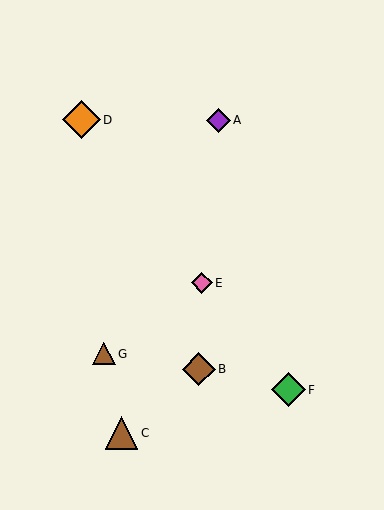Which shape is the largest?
The orange diamond (labeled D) is the largest.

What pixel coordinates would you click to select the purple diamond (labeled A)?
Click at (218, 120) to select the purple diamond A.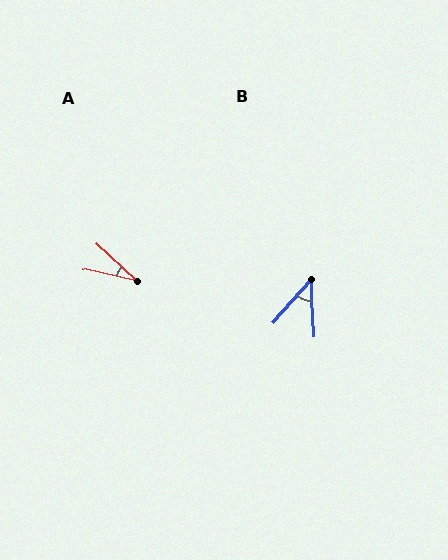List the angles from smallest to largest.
A (30°), B (43°).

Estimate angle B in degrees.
Approximately 43 degrees.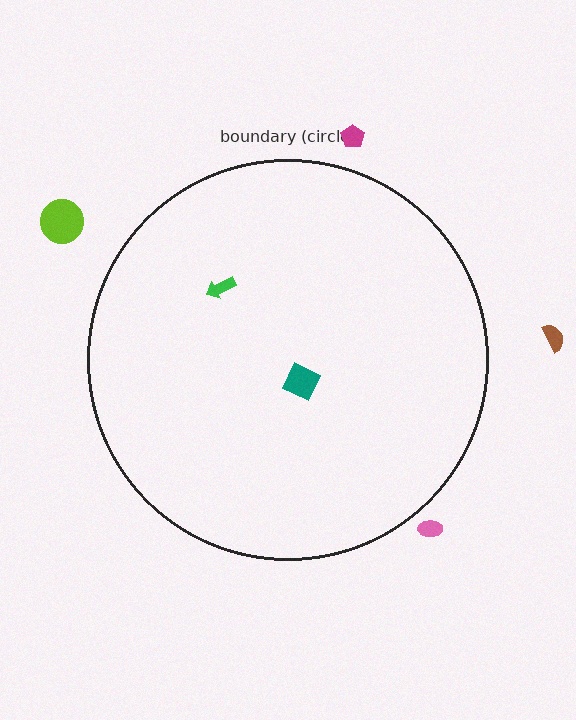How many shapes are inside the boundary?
2 inside, 4 outside.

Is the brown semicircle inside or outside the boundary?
Outside.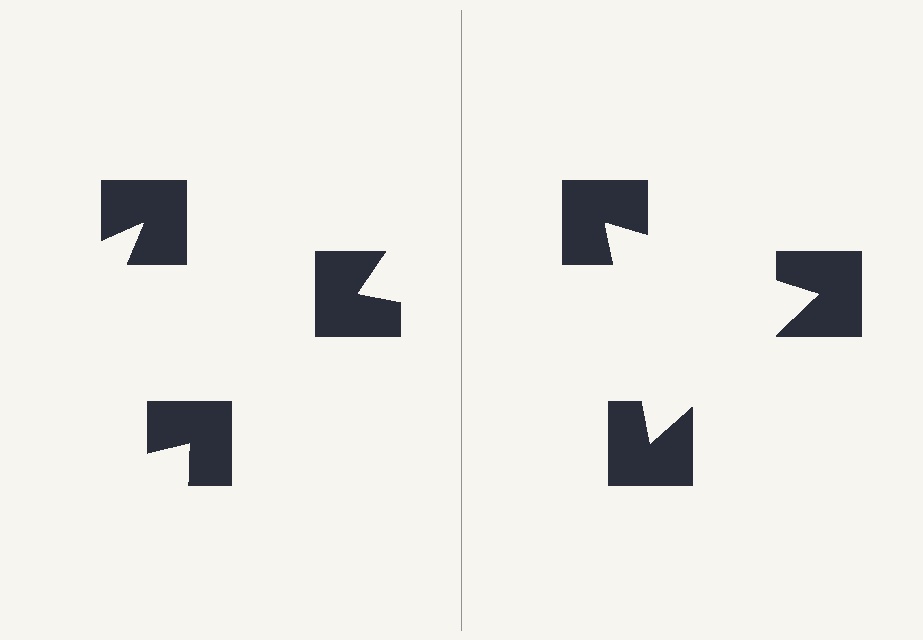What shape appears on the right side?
An illusory triangle.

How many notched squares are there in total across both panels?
6 — 3 on each side.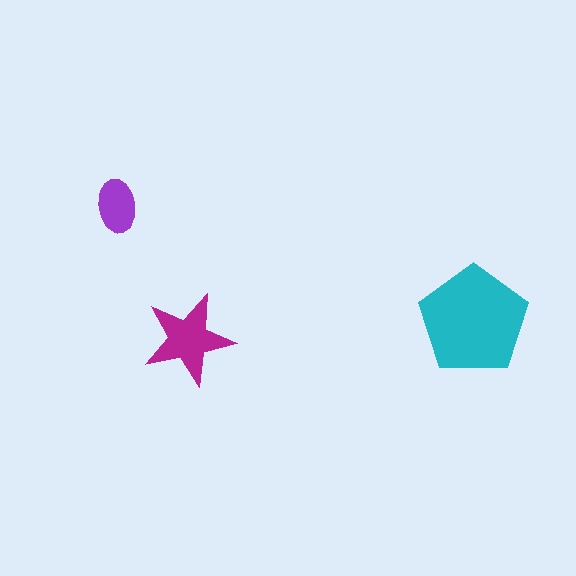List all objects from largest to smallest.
The cyan pentagon, the magenta star, the purple ellipse.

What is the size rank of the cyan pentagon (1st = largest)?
1st.